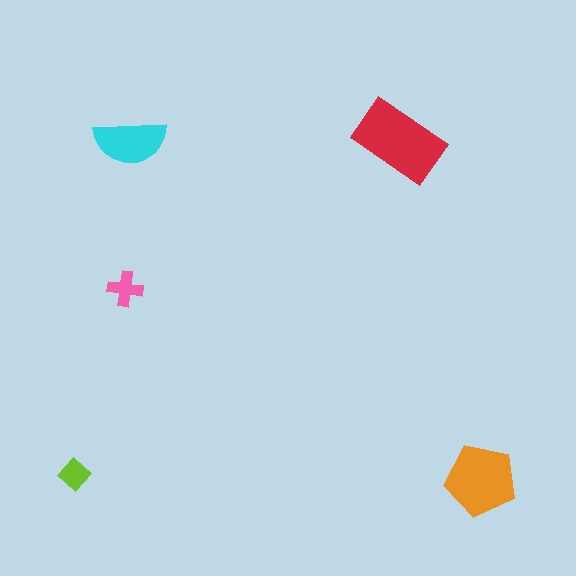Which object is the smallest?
The lime diamond.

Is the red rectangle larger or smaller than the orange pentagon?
Larger.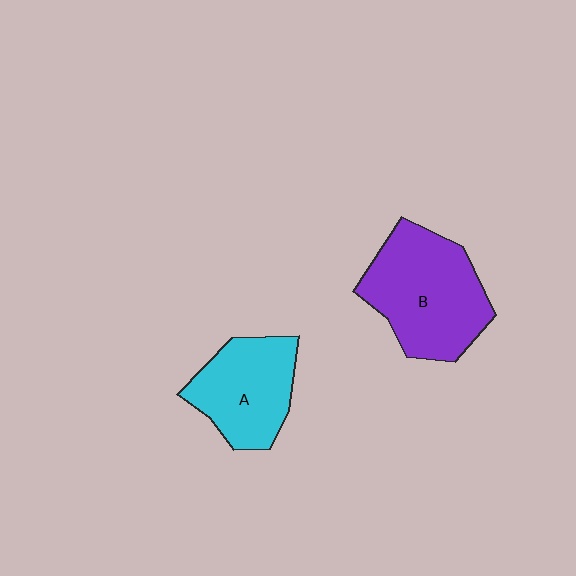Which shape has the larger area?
Shape B (purple).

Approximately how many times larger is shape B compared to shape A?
Approximately 1.3 times.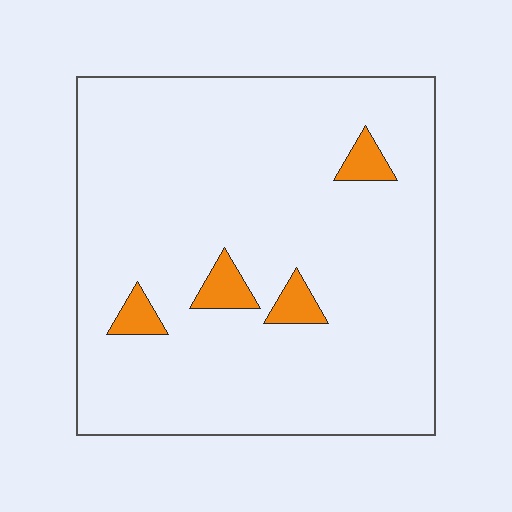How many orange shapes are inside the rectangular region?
4.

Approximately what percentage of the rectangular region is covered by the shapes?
Approximately 5%.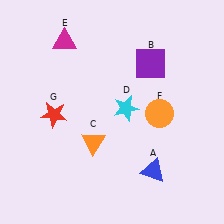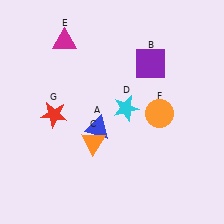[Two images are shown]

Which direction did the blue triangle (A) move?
The blue triangle (A) moved left.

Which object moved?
The blue triangle (A) moved left.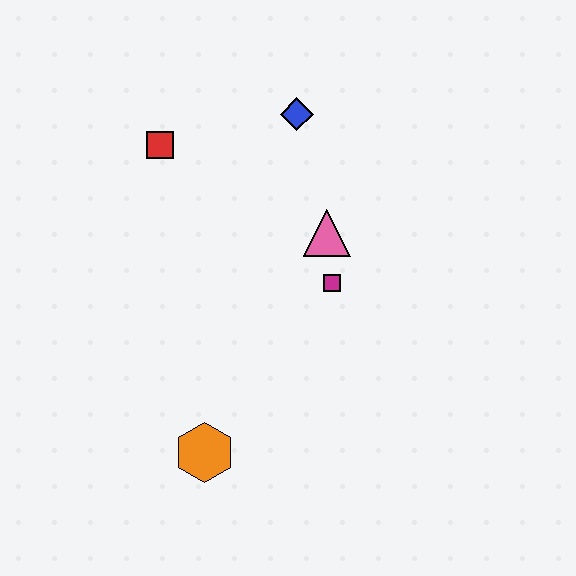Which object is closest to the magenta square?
The pink triangle is closest to the magenta square.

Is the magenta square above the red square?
No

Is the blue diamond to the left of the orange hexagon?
No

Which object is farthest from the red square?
The orange hexagon is farthest from the red square.